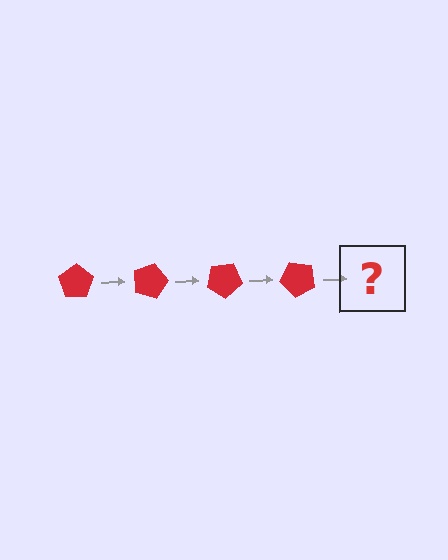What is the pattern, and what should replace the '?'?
The pattern is that the pentagon rotates 15 degrees each step. The '?' should be a red pentagon rotated 60 degrees.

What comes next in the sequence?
The next element should be a red pentagon rotated 60 degrees.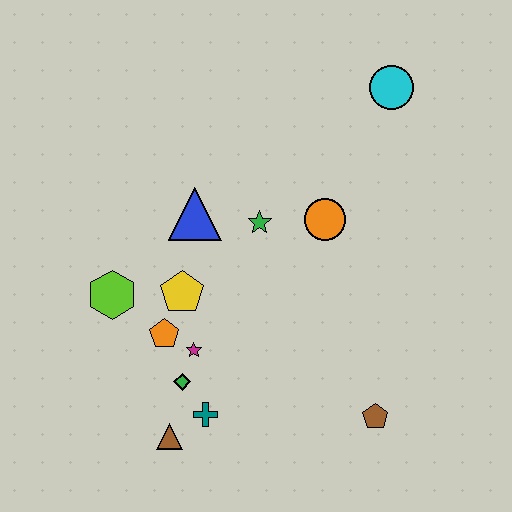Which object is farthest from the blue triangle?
The brown pentagon is farthest from the blue triangle.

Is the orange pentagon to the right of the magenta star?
No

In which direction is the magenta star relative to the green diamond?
The magenta star is above the green diamond.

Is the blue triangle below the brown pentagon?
No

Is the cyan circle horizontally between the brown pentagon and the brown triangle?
No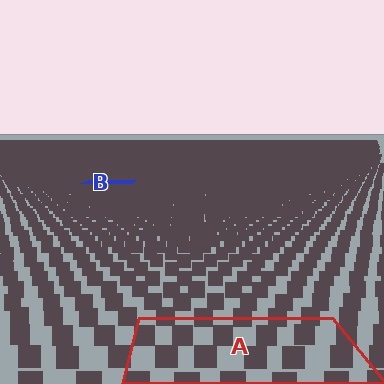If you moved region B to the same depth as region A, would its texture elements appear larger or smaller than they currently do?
They would appear larger. At a closer depth, the same texture elements are projected at a bigger on-screen size.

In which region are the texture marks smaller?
The texture marks are smaller in region B, because it is farther away.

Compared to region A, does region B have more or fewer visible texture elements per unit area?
Region B has more texture elements per unit area — they are packed more densely because it is farther away.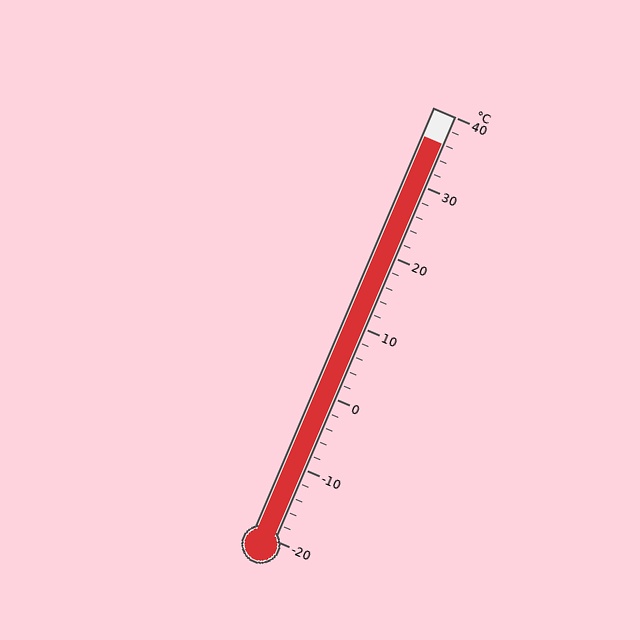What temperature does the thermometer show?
The thermometer shows approximately 36°C.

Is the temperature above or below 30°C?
The temperature is above 30°C.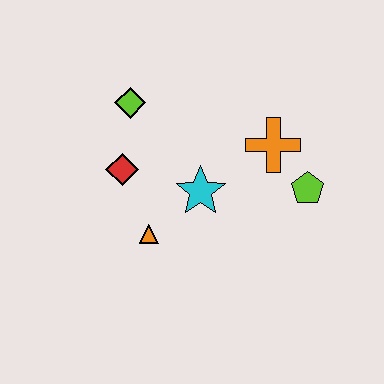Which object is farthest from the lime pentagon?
The lime diamond is farthest from the lime pentagon.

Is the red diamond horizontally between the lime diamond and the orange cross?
No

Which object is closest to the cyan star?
The orange triangle is closest to the cyan star.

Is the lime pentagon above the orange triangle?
Yes